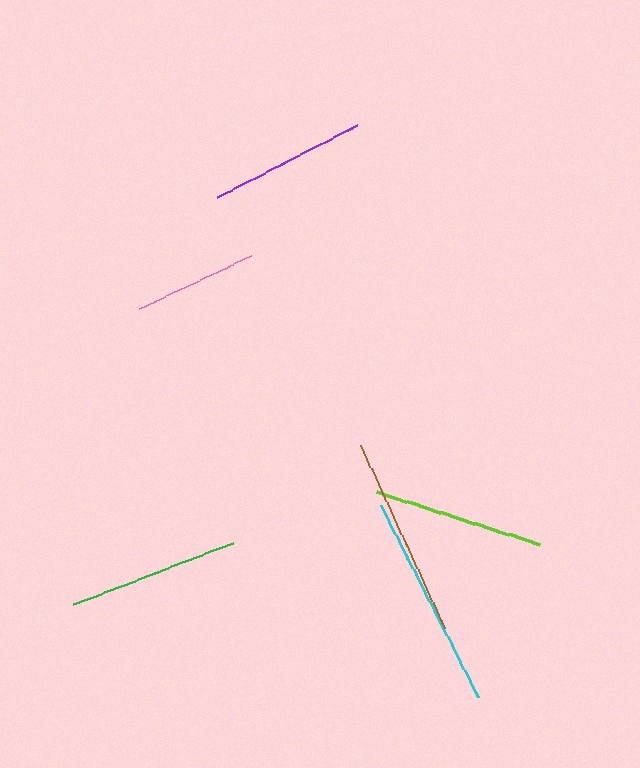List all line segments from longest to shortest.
From longest to shortest: cyan, brown, green, lime, purple, pink.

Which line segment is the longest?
The cyan line is the longest at approximately 216 pixels.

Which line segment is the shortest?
The pink line is the shortest at approximately 125 pixels.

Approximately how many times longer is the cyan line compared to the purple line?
The cyan line is approximately 1.4 times the length of the purple line.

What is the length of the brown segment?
The brown segment is approximately 202 pixels long.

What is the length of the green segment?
The green segment is approximately 171 pixels long.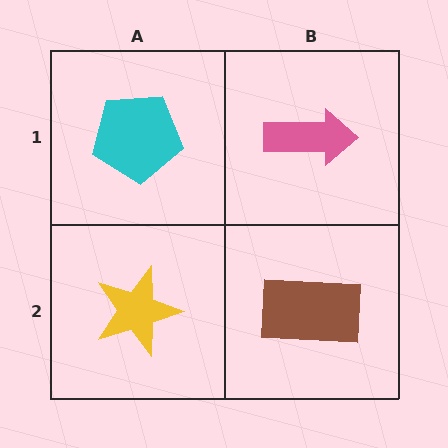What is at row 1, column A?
A cyan pentagon.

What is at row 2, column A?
A yellow star.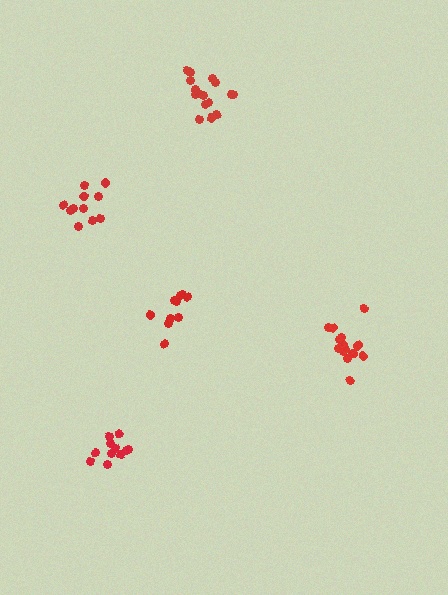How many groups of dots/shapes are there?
There are 5 groups.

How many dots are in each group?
Group 1: 16 dots, Group 2: 12 dots, Group 3: 14 dots, Group 4: 11 dots, Group 5: 10 dots (63 total).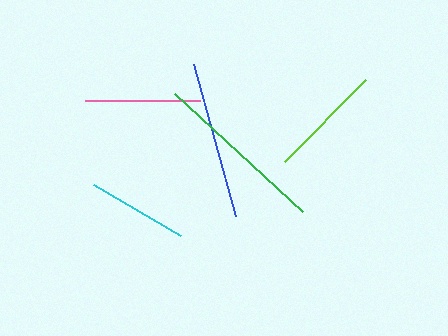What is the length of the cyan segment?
The cyan segment is approximately 101 pixels long.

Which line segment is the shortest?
The cyan line is the shortest at approximately 101 pixels.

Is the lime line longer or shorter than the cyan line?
The lime line is longer than the cyan line.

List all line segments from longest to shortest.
From longest to shortest: green, blue, lime, pink, cyan.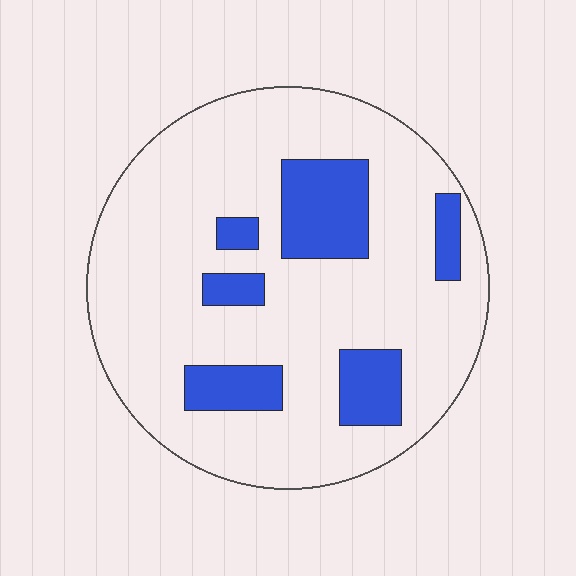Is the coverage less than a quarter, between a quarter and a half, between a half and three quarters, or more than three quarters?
Less than a quarter.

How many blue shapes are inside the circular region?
6.